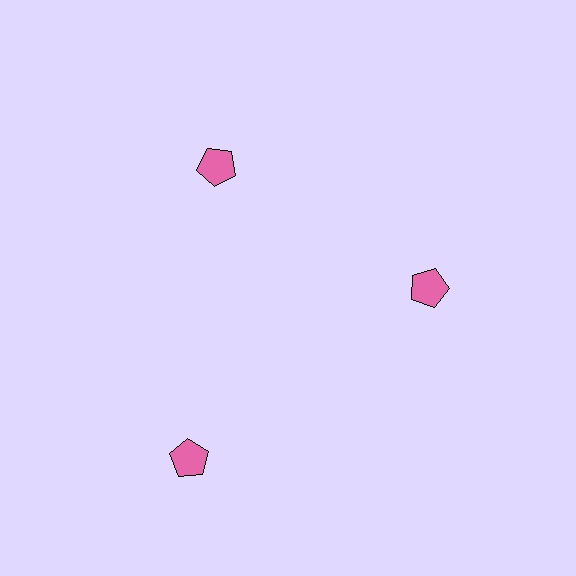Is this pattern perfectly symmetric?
No. The 3 pink pentagons are arranged in a ring, but one element near the 7 o'clock position is pushed outward from the center, breaking the 3-fold rotational symmetry.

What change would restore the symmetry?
The symmetry would be restored by moving it inward, back onto the ring so that all 3 pentagons sit at equal angles and equal distance from the center.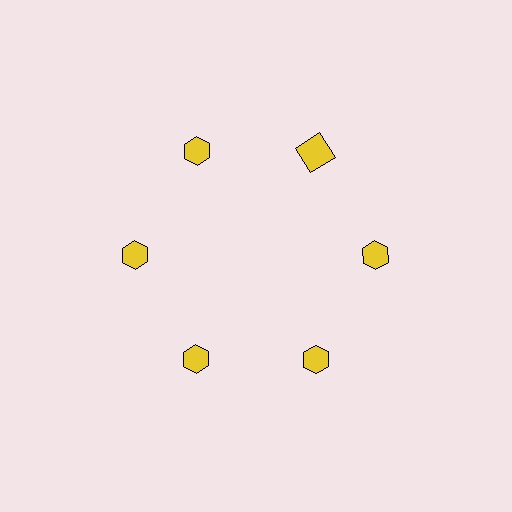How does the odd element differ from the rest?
It has a different shape: square instead of hexagon.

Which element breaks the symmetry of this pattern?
The yellow square at roughly the 1 o'clock position breaks the symmetry. All other shapes are yellow hexagons.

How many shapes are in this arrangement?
There are 6 shapes arranged in a ring pattern.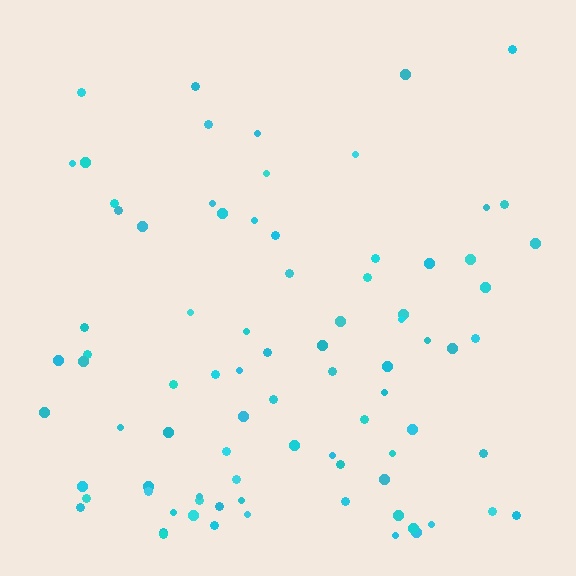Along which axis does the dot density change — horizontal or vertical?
Vertical.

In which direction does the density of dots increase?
From top to bottom, with the bottom side densest.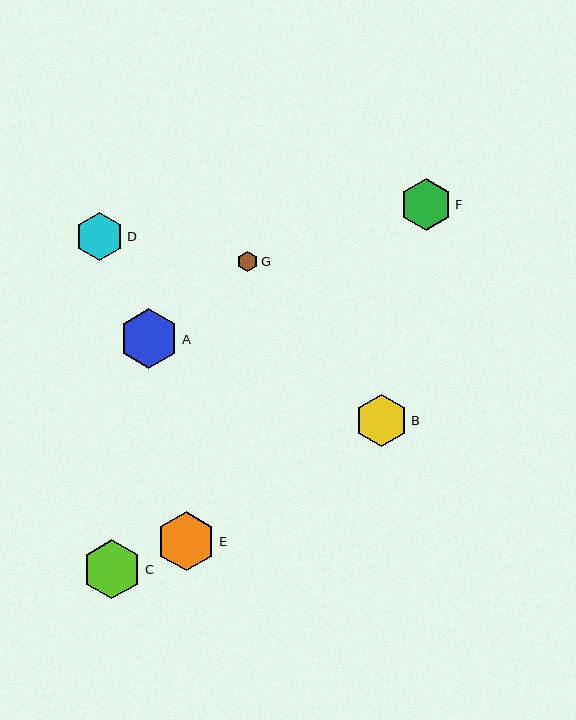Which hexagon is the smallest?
Hexagon G is the smallest with a size of approximately 20 pixels.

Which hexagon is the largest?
Hexagon A is the largest with a size of approximately 60 pixels.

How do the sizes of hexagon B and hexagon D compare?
Hexagon B and hexagon D are approximately the same size.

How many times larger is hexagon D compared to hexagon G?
Hexagon D is approximately 2.4 times the size of hexagon G.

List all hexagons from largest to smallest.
From largest to smallest: A, C, E, B, F, D, G.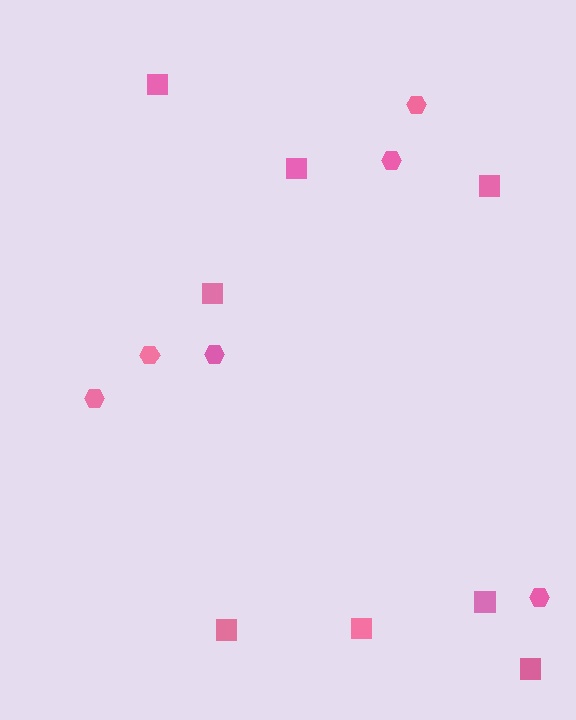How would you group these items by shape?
There are 2 groups: one group of squares (8) and one group of hexagons (6).